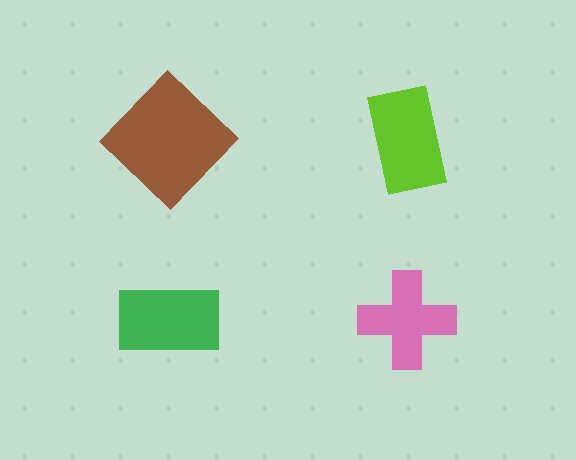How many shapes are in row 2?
2 shapes.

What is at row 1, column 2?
A lime rectangle.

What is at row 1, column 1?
A brown diamond.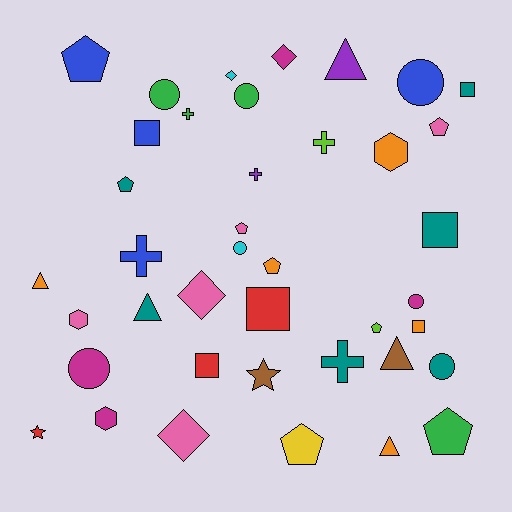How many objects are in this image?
There are 40 objects.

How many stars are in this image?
There are 2 stars.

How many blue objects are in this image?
There are 4 blue objects.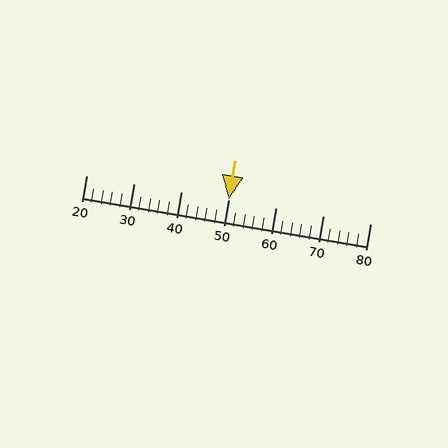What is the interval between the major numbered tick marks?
The major tick marks are spaced 10 units apart.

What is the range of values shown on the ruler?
The ruler shows values from 20 to 80.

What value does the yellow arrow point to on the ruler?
The yellow arrow points to approximately 50.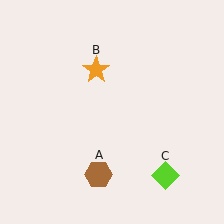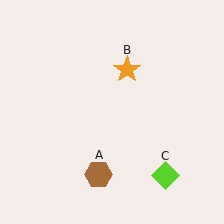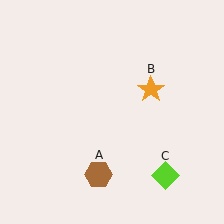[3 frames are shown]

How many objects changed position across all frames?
1 object changed position: orange star (object B).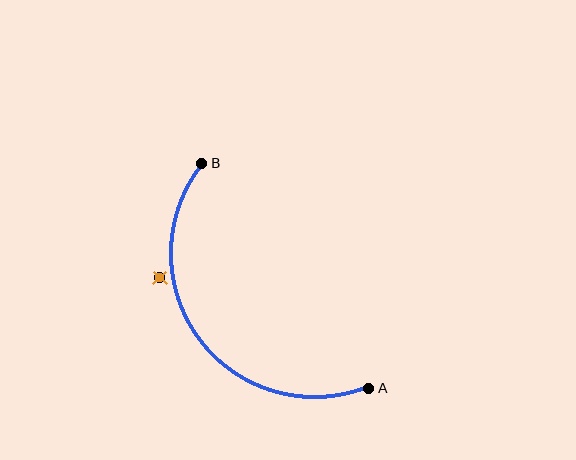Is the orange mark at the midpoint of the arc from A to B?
No — the orange mark does not lie on the arc at all. It sits slightly outside the curve.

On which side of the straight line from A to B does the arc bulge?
The arc bulges below and to the left of the straight line connecting A and B.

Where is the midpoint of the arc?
The arc midpoint is the point on the curve farthest from the straight line joining A and B. It sits below and to the left of that line.